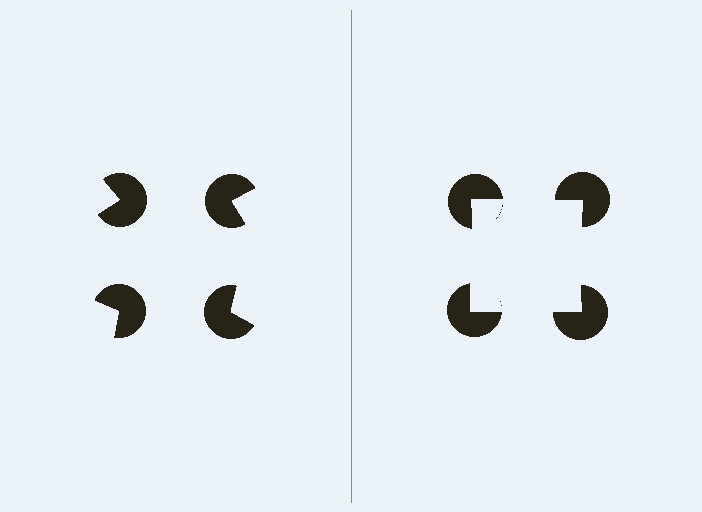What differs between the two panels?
The pac-man discs are positioned identically on both sides; only the wedge orientations differ. On the right they align to a square; on the left they are misaligned.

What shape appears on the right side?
An illusory square.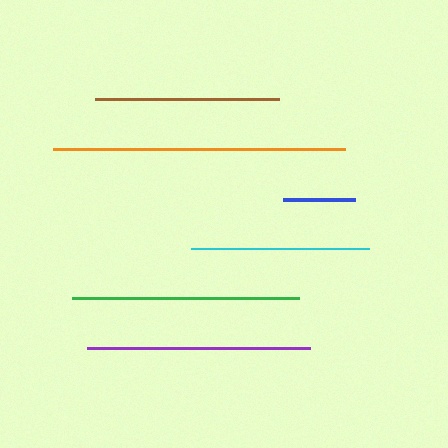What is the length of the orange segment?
The orange segment is approximately 292 pixels long.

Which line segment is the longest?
The orange line is the longest at approximately 292 pixels.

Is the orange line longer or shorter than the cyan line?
The orange line is longer than the cyan line.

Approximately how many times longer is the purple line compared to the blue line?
The purple line is approximately 3.1 times the length of the blue line.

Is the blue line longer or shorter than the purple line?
The purple line is longer than the blue line.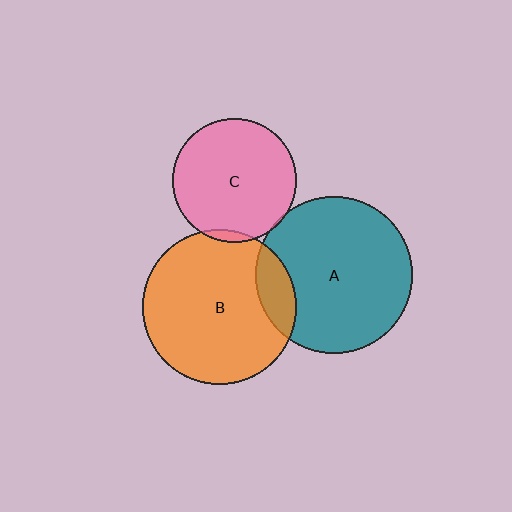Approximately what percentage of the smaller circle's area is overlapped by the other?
Approximately 5%.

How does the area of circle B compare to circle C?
Approximately 1.6 times.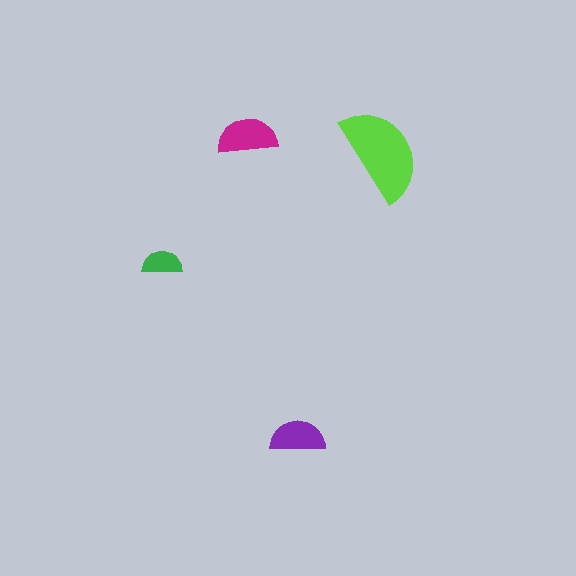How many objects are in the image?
There are 4 objects in the image.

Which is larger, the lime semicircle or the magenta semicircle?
The lime one.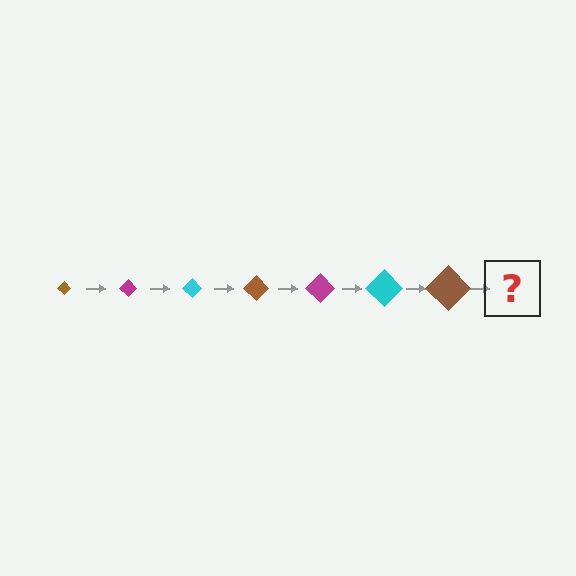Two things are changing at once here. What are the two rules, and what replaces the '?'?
The two rules are that the diamond grows larger each step and the color cycles through brown, magenta, and cyan. The '?' should be a magenta diamond, larger than the previous one.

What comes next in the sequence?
The next element should be a magenta diamond, larger than the previous one.